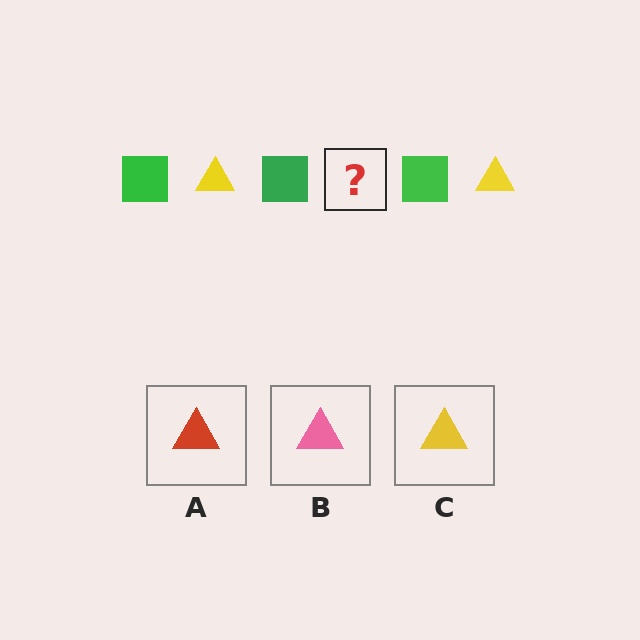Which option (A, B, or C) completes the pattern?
C.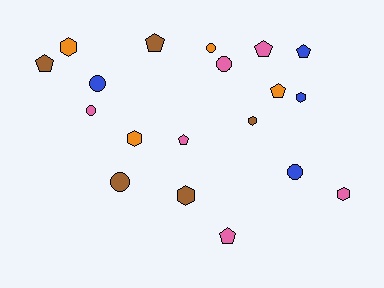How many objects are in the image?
There are 19 objects.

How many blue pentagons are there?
There is 1 blue pentagon.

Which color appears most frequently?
Pink, with 6 objects.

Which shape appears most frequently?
Pentagon, with 7 objects.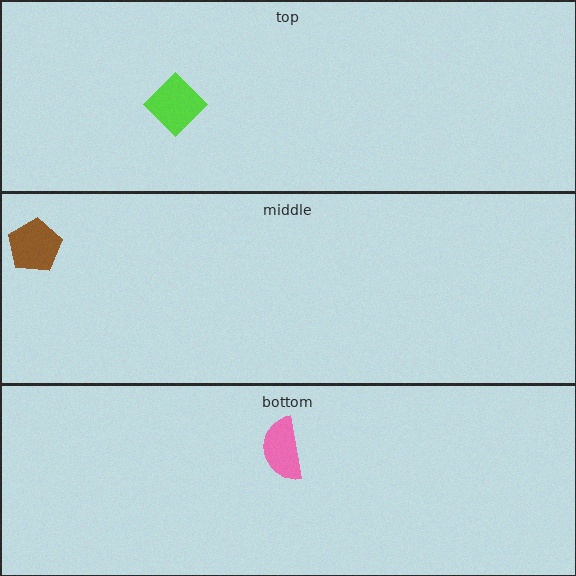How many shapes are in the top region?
1.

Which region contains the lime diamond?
The top region.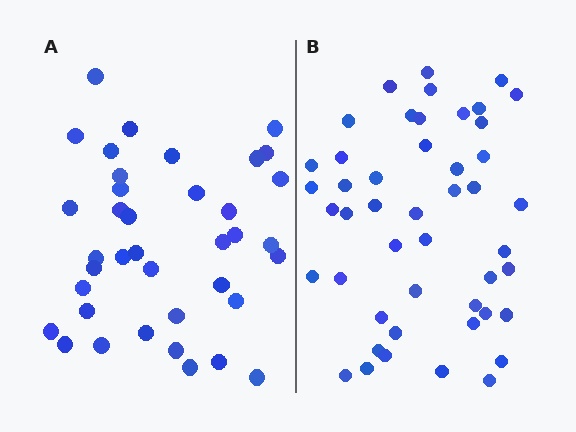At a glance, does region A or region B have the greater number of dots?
Region B (the right region) has more dots.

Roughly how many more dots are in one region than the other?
Region B has roughly 8 or so more dots than region A.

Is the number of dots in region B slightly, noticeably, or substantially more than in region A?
Region B has only slightly more — the two regions are fairly close. The ratio is roughly 1.2 to 1.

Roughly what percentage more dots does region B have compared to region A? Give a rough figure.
About 25% more.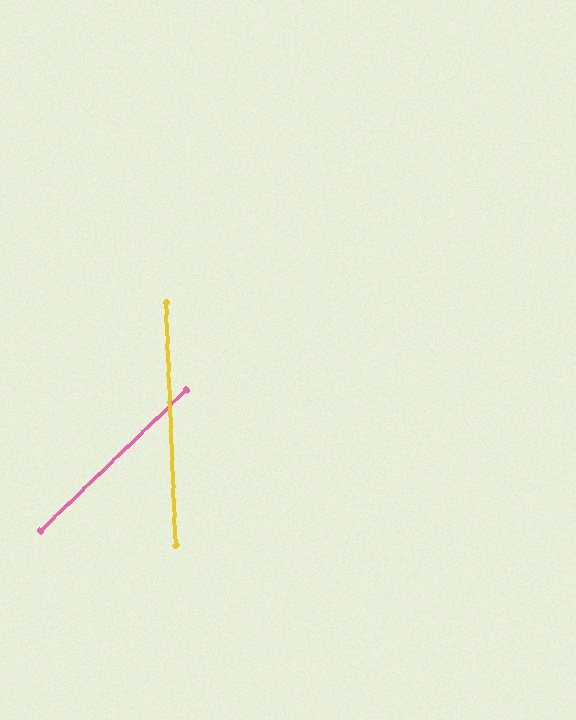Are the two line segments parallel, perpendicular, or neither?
Neither parallel nor perpendicular — they differ by about 48°.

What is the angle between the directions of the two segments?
Approximately 48 degrees.